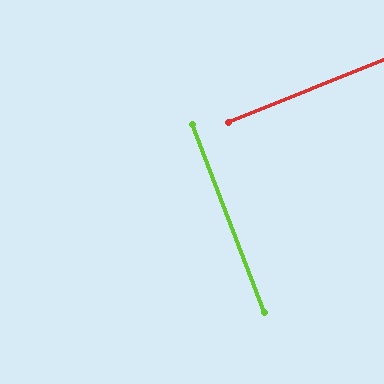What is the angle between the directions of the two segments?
Approximately 89 degrees.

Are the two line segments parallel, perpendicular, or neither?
Perpendicular — they meet at approximately 89°.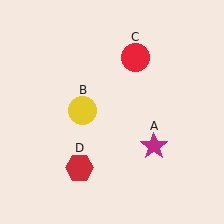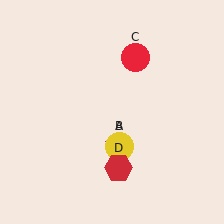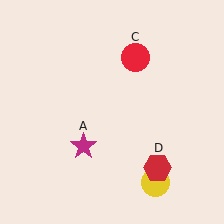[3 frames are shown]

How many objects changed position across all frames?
3 objects changed position: magenta star (object A), yellow circle (object B), red hexagon (object D).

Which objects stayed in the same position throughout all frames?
Red circle (object C) remained stationary.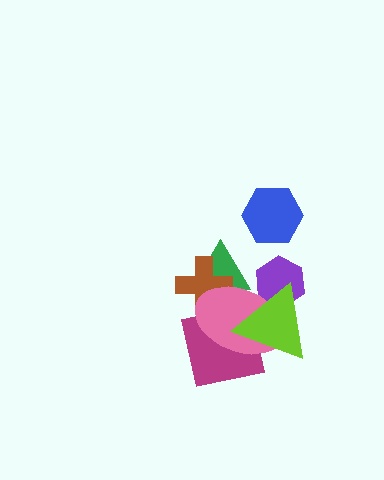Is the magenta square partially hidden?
Yes, it is partially covered by another shape.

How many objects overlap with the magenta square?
4 objects overlap with the magenta square.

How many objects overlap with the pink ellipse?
5 objects overlap with the pink ellipse.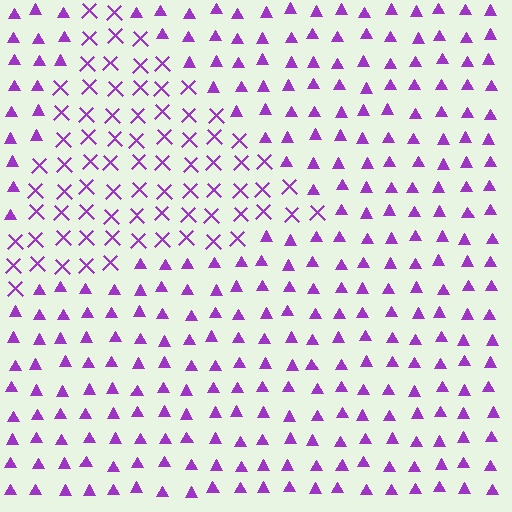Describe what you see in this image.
The image is filled with small purple elements arranged in a uniform grid. A triangle-shaped region contains X marks, while the surrounding area contains triangles. The boundary is defined purely by the change in element shape.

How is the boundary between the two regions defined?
The boundary is defined by a change in element shape: X marks inside vs. triangles outside. All elements share the same color and spacing.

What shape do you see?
I see a triangle.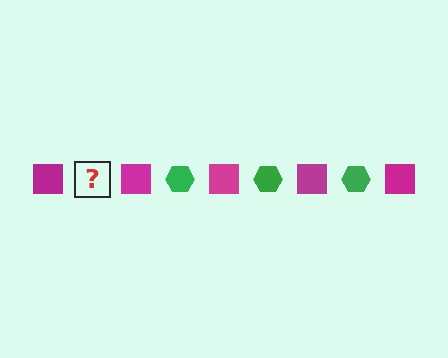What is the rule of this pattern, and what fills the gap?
The rule is that the pattern alternates between magenta square and green hexagon. The gap should be filled with a green hexagon.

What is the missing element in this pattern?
The missing element is a green hexagon.